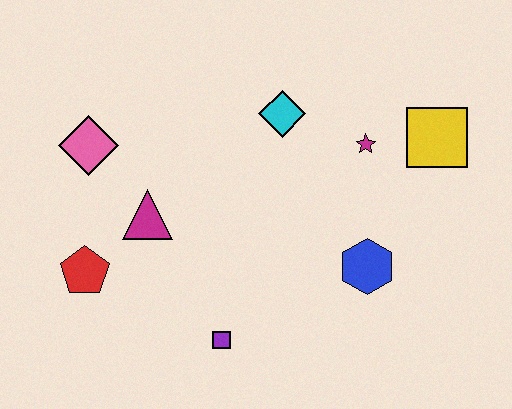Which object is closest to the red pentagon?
The magenta triangle is closest to the red pentagon.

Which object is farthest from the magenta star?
The red pentagon is farthest from the magenta star.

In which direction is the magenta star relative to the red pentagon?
The magenta star is to the right of the red pentagon.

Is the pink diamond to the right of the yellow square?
No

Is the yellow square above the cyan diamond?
No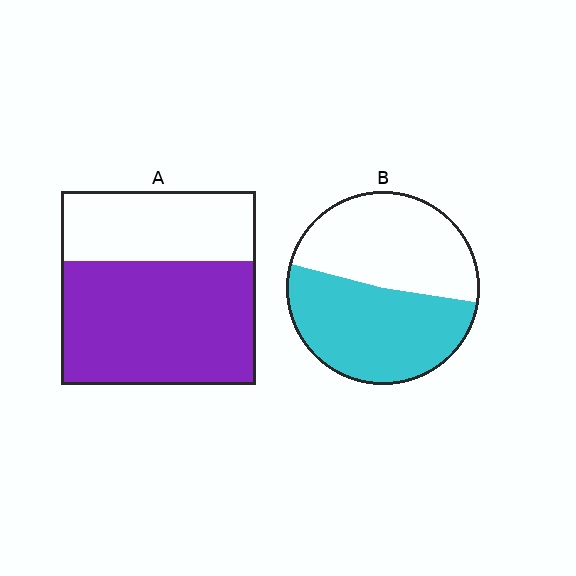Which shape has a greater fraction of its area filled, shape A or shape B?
Shape A.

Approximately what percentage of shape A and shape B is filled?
A is approximately 65% and B is approximately 50%.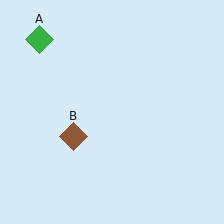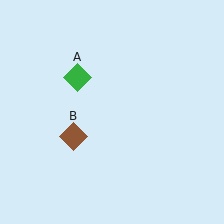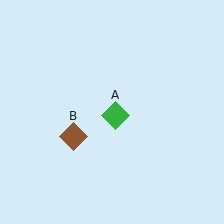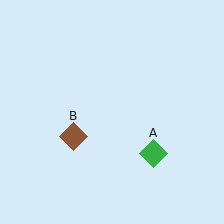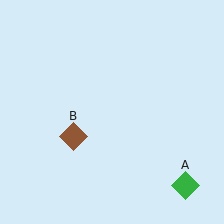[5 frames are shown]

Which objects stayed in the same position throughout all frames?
Brown diamond (object B) remained stationary.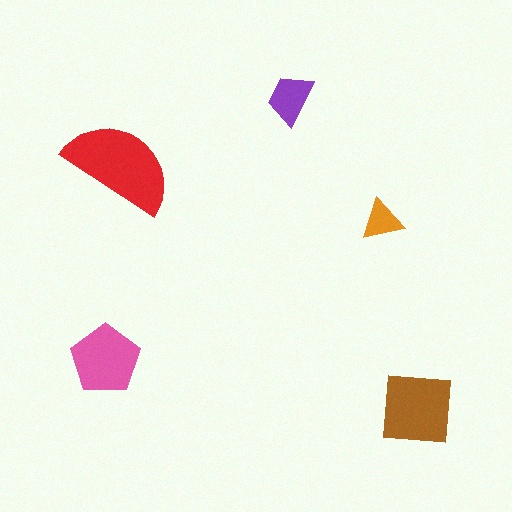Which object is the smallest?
The orange triangle.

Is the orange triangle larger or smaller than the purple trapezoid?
Smaller.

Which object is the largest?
The red semicircle.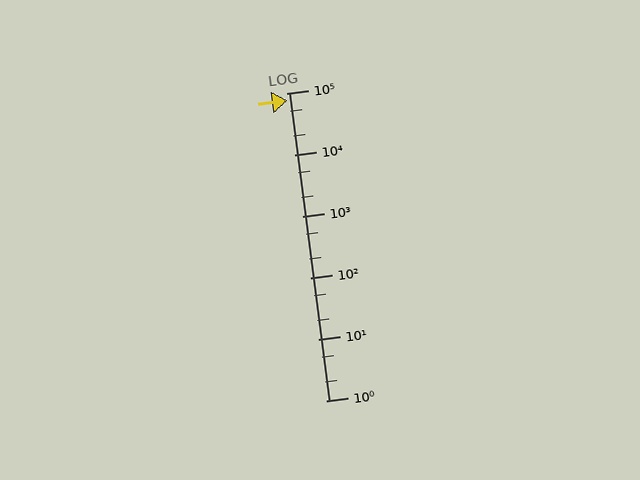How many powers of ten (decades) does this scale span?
The scale spans 5 decades, from 1 to 100000.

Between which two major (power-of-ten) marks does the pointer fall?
The pointer is between 10000 and 100000.